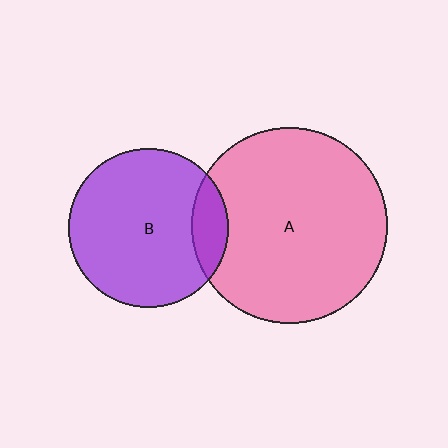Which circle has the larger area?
Circle A (pink).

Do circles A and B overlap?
Yes.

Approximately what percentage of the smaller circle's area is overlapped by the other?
Approximately 15%.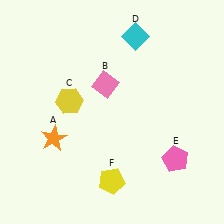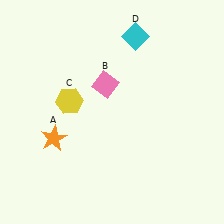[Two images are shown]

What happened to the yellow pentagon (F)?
The yellow pentagon (F) was removed in Image 2. It was in the bottom-left area of Image 1.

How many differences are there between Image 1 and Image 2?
There are 2 differences between the two images.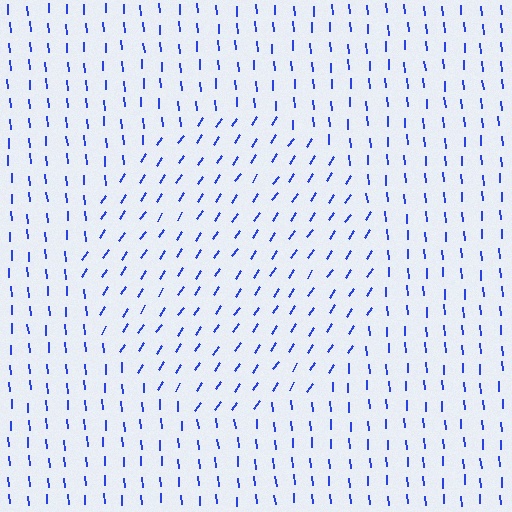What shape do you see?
I see a circle.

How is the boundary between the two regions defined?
The boundary is defined purely by a change in line orientation (approximately 38 degrees difference). All lines are the same color and thickness.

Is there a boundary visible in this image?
Yes, there is a texture boundary formed by a change in line orientation.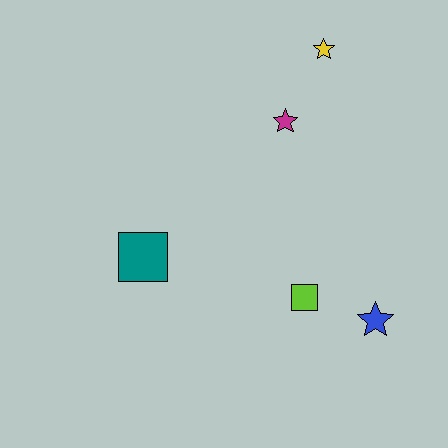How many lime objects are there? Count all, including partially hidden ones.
There is 1 lime object.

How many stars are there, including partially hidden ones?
There are 3 stars.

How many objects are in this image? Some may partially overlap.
There are 5 objects.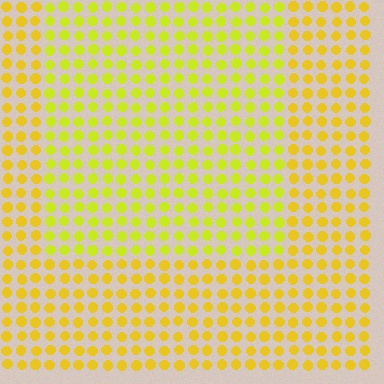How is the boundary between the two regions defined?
The boundary is defined purely by a slight shift in hue (about 21 degrees). Spacing, size, and orientation are identical on both sides.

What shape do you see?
I see a rectangle.